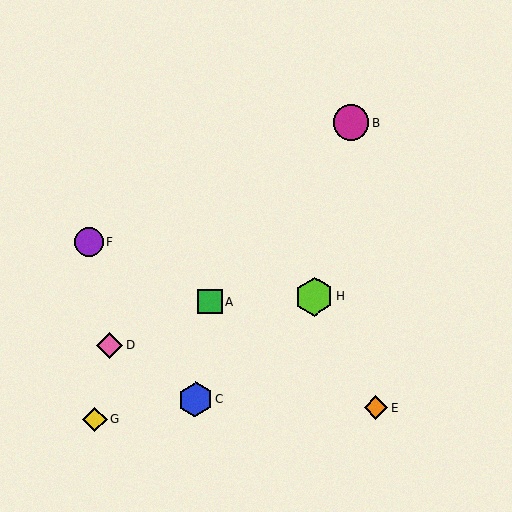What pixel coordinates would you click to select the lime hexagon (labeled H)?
Click at (315, 296) to select the lime hexagon H.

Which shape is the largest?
The lime hexagon (labeled H) is the largest.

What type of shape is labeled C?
Shape C is a blue hexagon.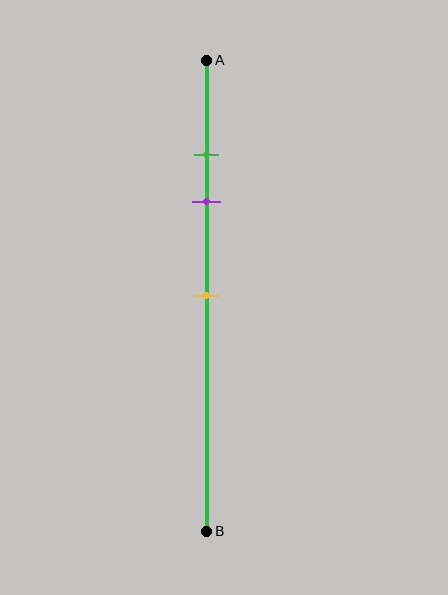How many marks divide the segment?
There are 3 marks dividing the segment.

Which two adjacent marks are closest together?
The green and purple marks are the closest adjacent pair.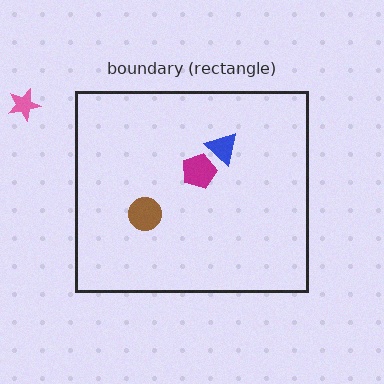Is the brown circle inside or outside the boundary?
Inside.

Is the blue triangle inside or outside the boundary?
Inside.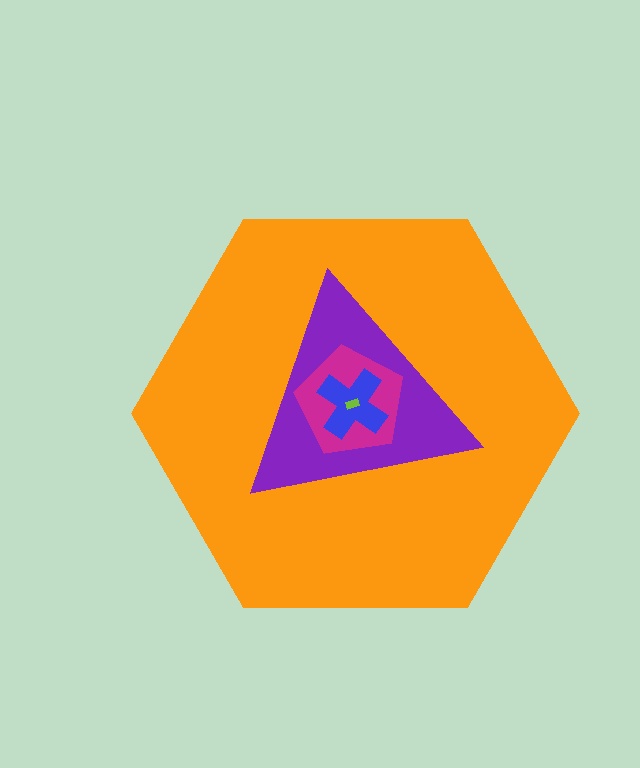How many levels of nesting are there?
5.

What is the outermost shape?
The orange hexagon.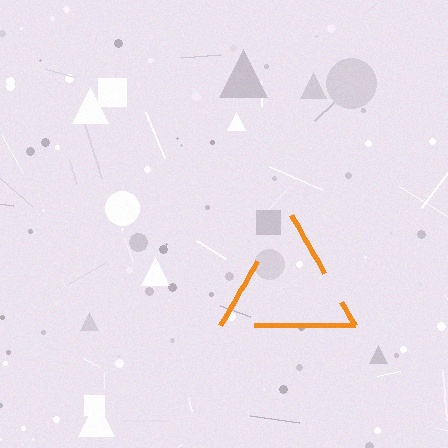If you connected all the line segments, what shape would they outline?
They would outline a triangle.